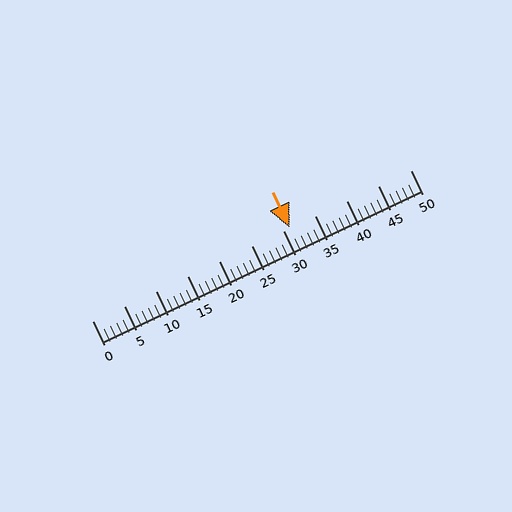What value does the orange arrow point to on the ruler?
The orange arrow points to approximately 31.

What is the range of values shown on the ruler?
The ruler shows values from 0 to 50.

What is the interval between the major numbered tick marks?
The major tick marks are spaced 5 units apart.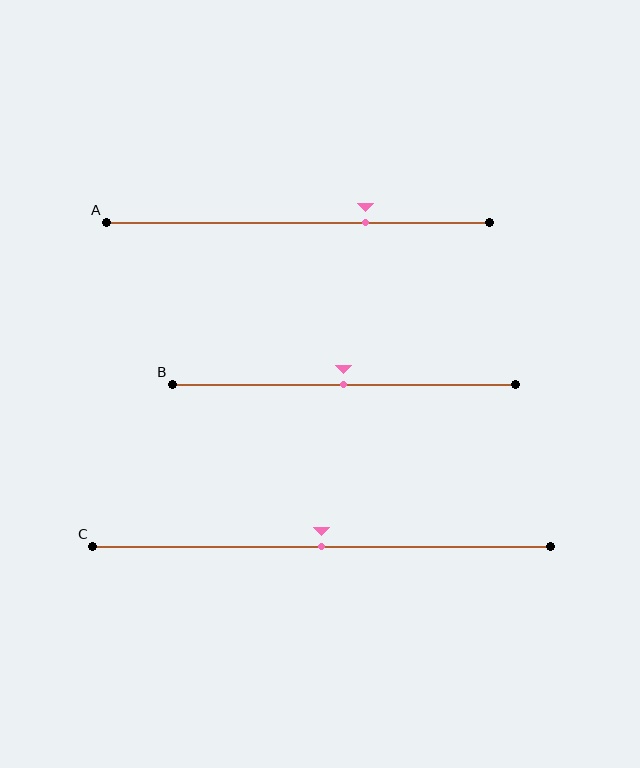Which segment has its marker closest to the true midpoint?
Segment B has its marker closest to the true midpoint.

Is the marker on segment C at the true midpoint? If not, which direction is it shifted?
Yes, the marker on segment C is at the true midpoint.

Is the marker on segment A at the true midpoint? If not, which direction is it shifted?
No, the marker on segment A is shifted to the right by about 18% of the segment length.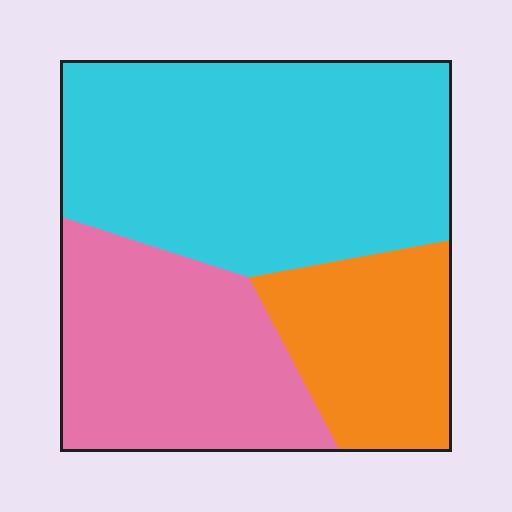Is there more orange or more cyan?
Cyan.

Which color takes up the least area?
Orange, at roughly 20%.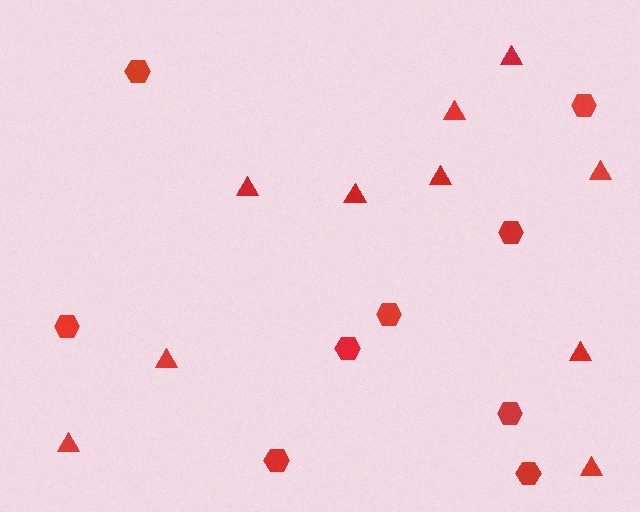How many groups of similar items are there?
There are 2 groups: one group of triangles (10) and one group of hexagons (9).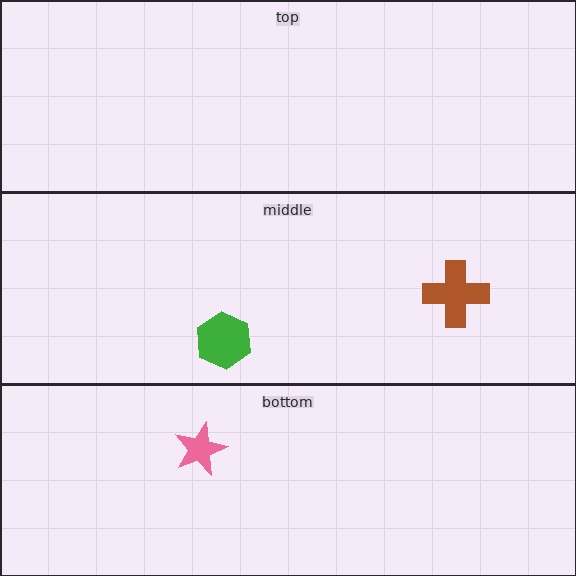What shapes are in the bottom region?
The pink star.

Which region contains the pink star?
The bottom region.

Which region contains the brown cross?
The middle region.